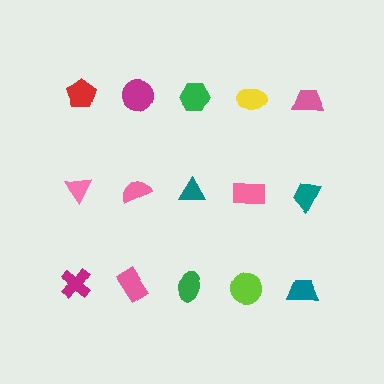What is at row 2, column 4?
A pink rectangle.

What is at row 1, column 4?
A yellow ellipse.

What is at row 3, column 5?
A teal trapezoid.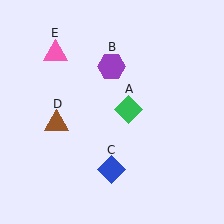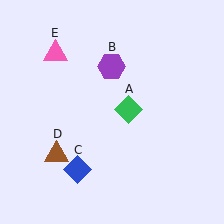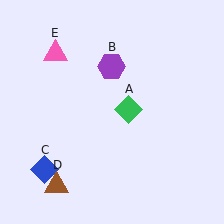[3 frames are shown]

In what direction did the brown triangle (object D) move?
The brown triangle (object D) moved down.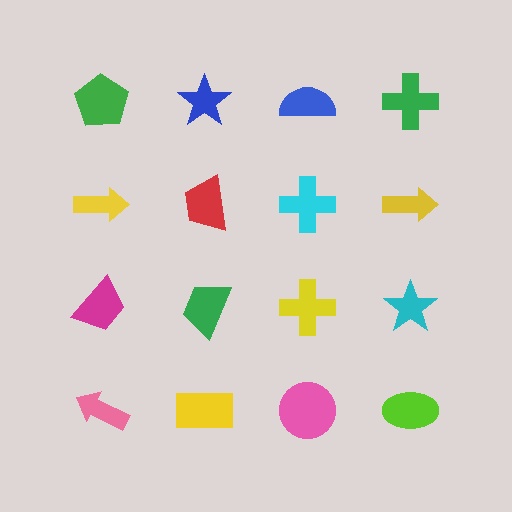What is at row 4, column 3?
A pink circle.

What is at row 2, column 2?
A red trapezoid.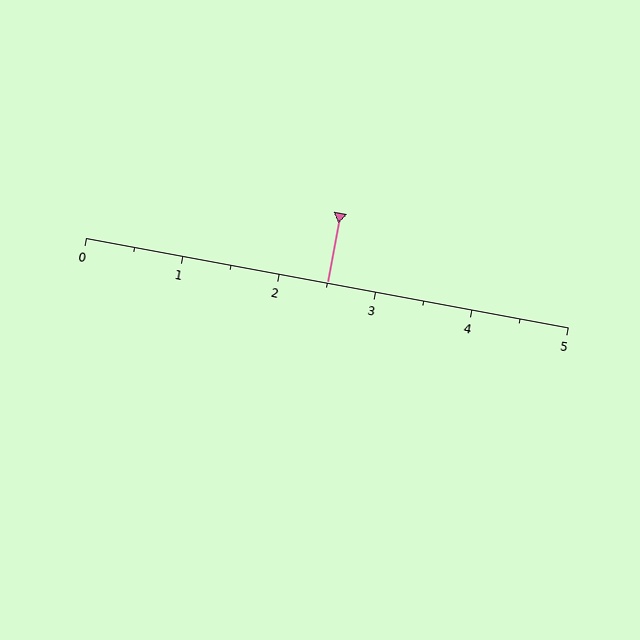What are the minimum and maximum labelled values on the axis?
The axis runs from 0 to 5.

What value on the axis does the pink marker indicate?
The marker indicates approximately 2.5.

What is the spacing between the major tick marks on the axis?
The major ticks are spaced 1 apart.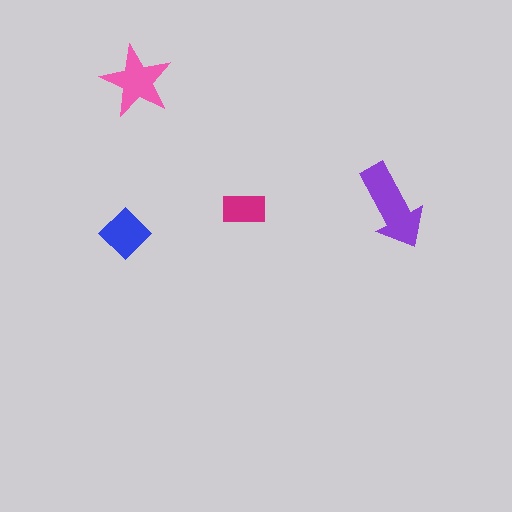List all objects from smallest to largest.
The magenta rectangle, the blue diamond, the pink star, the purple arrow.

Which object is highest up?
The pink star is topmost.